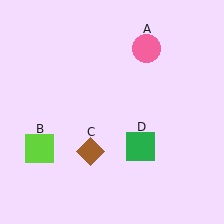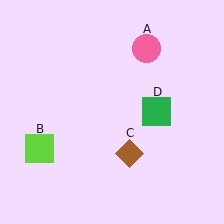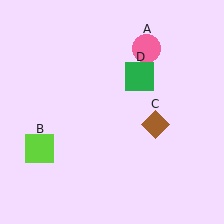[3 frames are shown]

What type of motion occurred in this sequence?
The brown diamond (object C), green square (object D) rotated counterclockwise around the center of the scene.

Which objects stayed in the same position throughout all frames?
Pink circle (object A) and lime square (object B) remained stationary.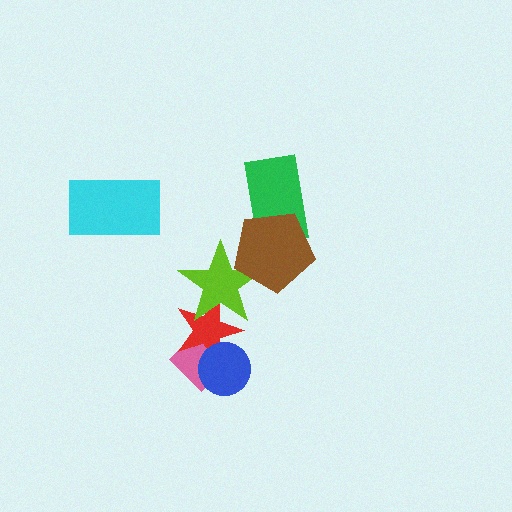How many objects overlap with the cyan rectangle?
0 objects overlap with the cyan rectangle.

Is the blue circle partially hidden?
No, no other shape covers it.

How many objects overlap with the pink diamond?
2 objects overlap with the pink diamond.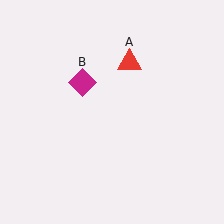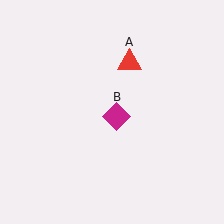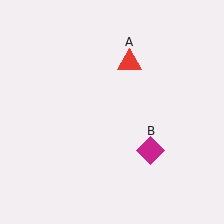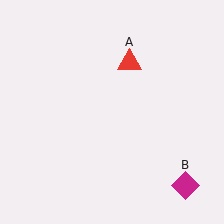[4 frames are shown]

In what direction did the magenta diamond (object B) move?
The magenta diamond (object B) moved down and to the right.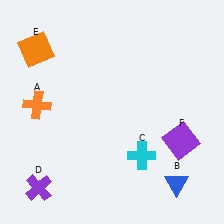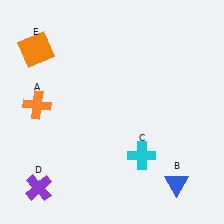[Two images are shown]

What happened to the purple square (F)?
The purple square (F) was removed in Image 2. It was in the bottom-right area of Image 1.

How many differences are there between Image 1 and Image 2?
There is 1 difference between the two images.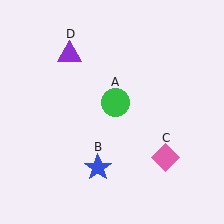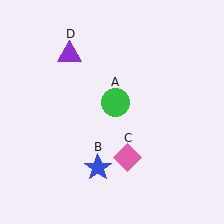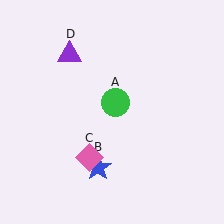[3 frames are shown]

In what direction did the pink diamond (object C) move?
The pink diamond (object C) moved left.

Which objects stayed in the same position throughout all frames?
Green circle (object A) and blue star (object B) and purple triangle (object D) remained stationary.